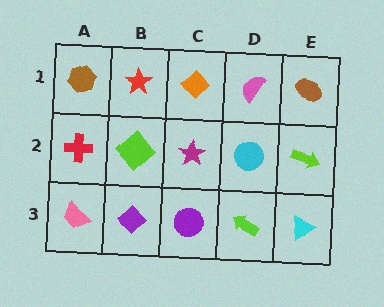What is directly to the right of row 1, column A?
A red star.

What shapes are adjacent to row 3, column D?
A cyan circle (row 2, column D), a purple circle (row 3, column C), a cyan triangle (row 3, column E).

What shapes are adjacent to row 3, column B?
A lime diamond (row 2, column B), a pink trapezoid (row 3, column A), a purple circle (row 3, column C).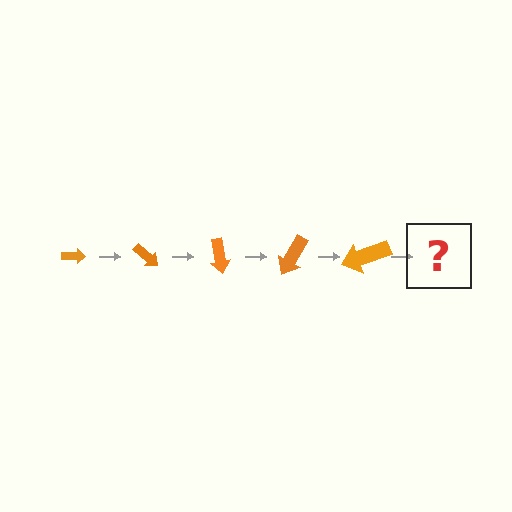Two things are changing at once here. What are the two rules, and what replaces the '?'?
The two rules are that the arrow grows larger each step and it rotates 40 degrees each step. The '?' should be an arrow, larger than the previous one and rotated 200 degrees from the start.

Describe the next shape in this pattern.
It should be an arrow, larger than the previous one and rotated 200 degrees from the start.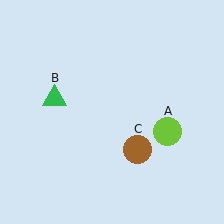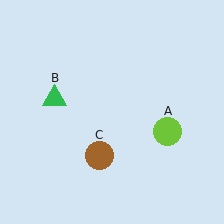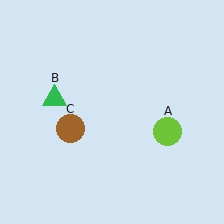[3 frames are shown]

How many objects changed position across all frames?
1 object changed position: brown circle (object C).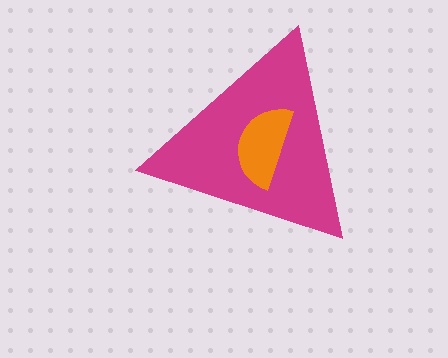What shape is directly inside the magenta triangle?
The orange semicircle.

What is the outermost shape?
The magenta triangle.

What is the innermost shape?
The orange semicircle.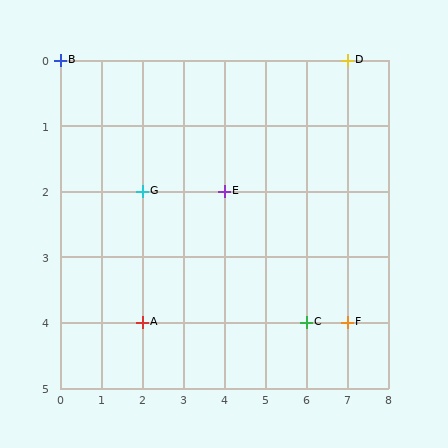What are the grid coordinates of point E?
Point E is at grid coordinates (4, 2).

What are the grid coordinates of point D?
Point D is at grid coordinates (7, 0).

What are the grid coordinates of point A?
Point A is at grid coordinates (2, 4).